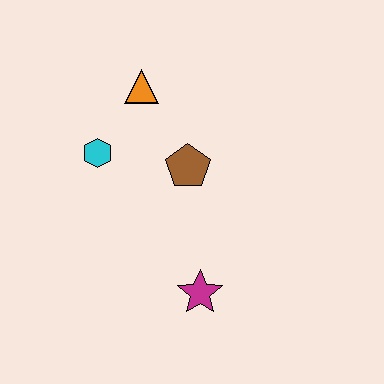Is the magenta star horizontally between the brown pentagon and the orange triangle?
No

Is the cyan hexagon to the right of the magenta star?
No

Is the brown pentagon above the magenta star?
Yes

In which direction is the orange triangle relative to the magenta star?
The orange triangle is above the magenta star.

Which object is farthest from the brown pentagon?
The magenta star is farthest from the brown pentagon.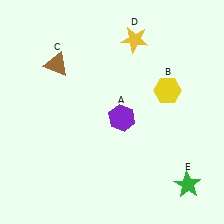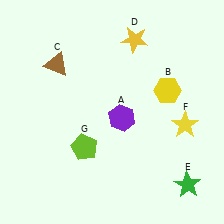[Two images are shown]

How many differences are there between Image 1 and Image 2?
There are 2 differences between the two images.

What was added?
A yellow star (F), a lime pentagon (G) were added in Image 2.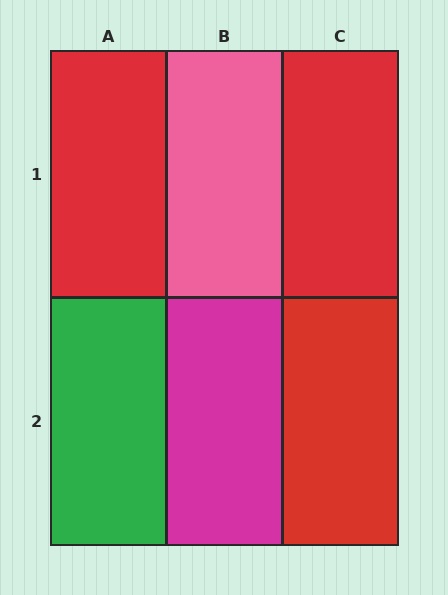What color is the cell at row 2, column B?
Magenta.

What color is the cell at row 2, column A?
Green.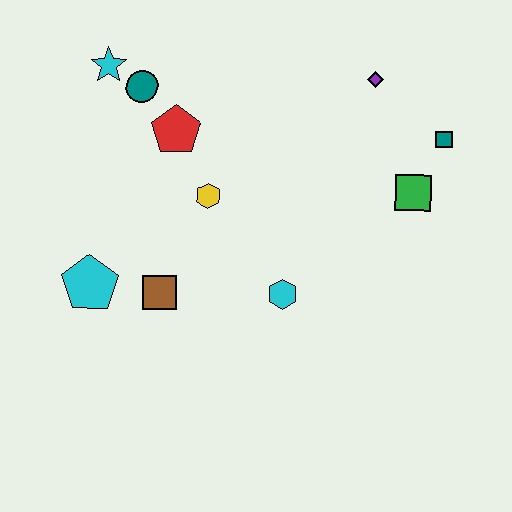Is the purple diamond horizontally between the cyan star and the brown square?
No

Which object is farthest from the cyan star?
The teal square is farthest from the cyan star.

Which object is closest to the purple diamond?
The teal square is closest to the purple diamond.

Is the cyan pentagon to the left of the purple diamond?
Yes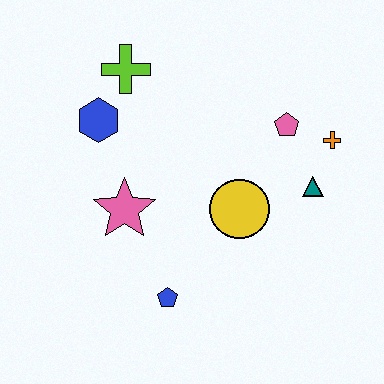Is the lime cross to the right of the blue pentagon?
No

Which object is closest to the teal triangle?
The orange cross is closest to the teal triangle.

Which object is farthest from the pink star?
The orange cross is farthest from the pink star.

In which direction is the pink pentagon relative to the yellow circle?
The pink pentagon is above the yellow circle.